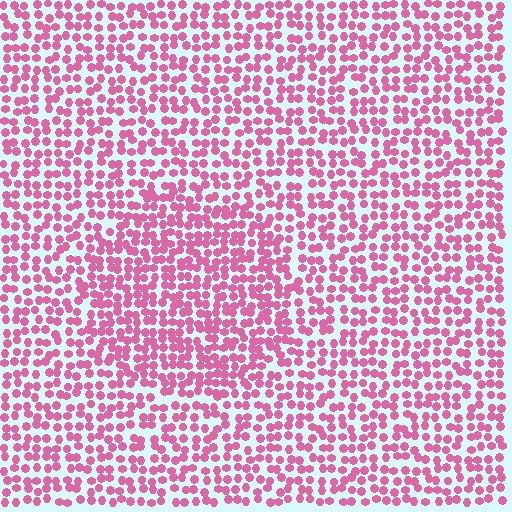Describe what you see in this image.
The image contains small pink elements arranged at two different densities. A circle-shaped region is visible where the elements are more densely packed than the surrounding area.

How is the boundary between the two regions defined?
The boundary is defined by a change in element density (approximately 1.4x ratio). All elements are the same color, size, and shape.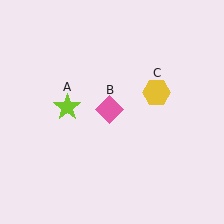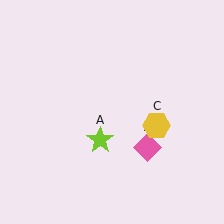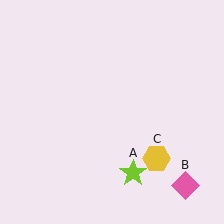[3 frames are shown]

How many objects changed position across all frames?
3 objects changed position: lime star (object A), pink diamond (object B), yellow hexagon (object C).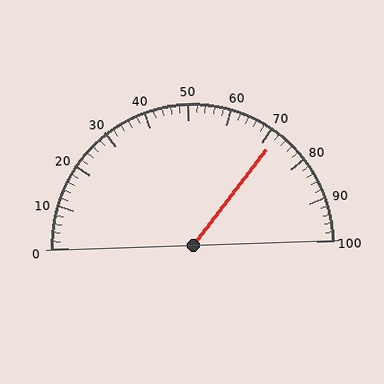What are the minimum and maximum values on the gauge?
The gauge ranges from 0 to 100.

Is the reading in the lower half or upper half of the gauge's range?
The reading is in the upper half of the range (0 to 100).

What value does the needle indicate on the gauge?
The needle indicates approximately 72.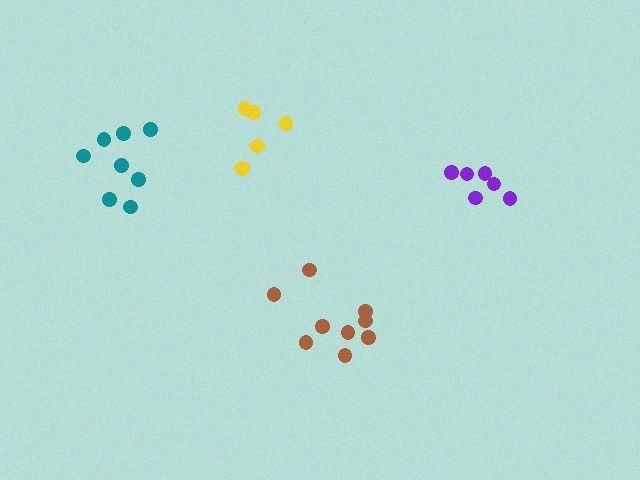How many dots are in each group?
Group 1: 9 dots, Group 2: 8 dots, Group 3: 5 dots, Group 4: 6 dots (28 total).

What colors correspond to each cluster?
The clusters are colored: brown, teal, yellow, purple.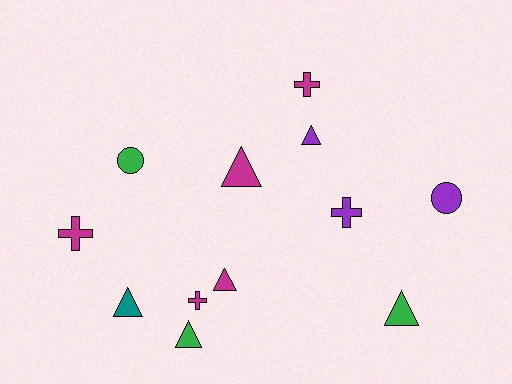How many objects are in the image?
There are 12 objects.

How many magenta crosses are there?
There are 3 magenta crosses.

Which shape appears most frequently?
Triangle, with 6 objects.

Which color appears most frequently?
Magenta, with 5 objects.